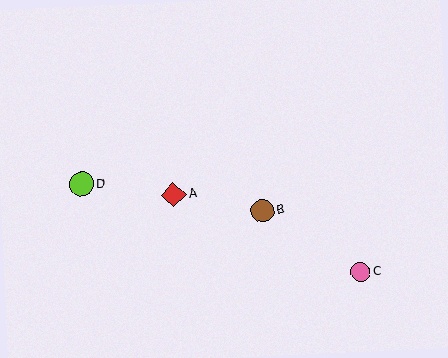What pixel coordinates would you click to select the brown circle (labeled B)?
Click at (262, 211) to select the brown circle B.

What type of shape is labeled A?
Shape A is a red diamond.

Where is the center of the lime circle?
The center of the lime circle is at (81, 184).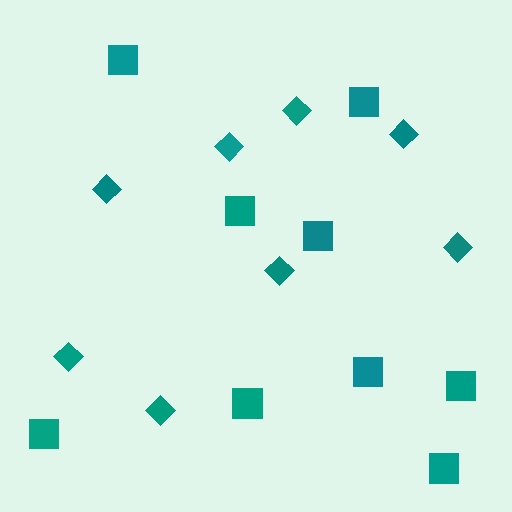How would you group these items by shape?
There are 2 groups: one group of squares (9) and one group of diamonds (8).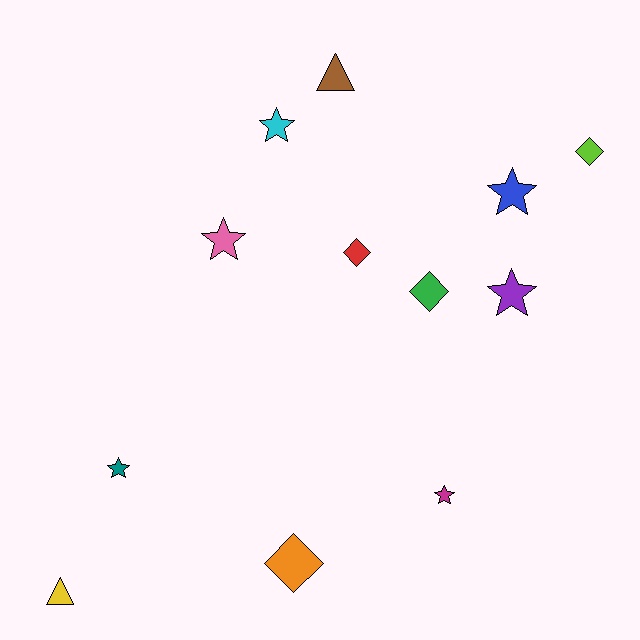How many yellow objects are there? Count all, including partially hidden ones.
There is 1 yellow object.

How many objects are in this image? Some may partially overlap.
There are 12 objects.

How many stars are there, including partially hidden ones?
There are 6 stars.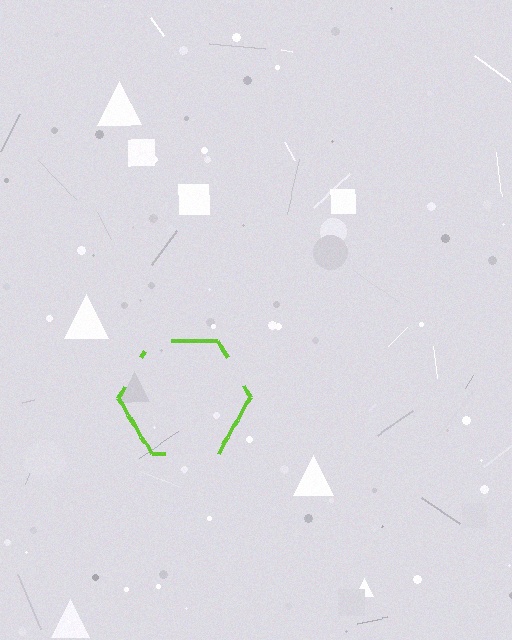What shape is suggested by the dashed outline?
The dashed outline suggests a hexagon.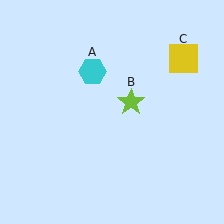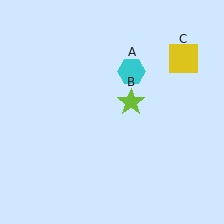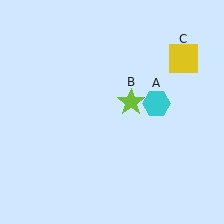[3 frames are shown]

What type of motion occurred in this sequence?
The cyan hexagon (object A) rotated clockwise around the center of the scene.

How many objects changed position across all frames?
1 object changed position: cyan hexagon (object A).